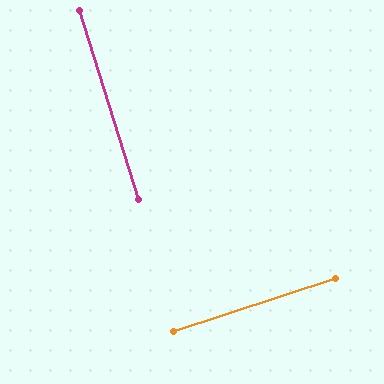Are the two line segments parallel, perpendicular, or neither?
Perpendicular — they meet at approximately 89°.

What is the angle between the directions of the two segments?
Approximately 89 degrees.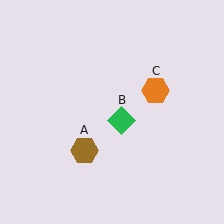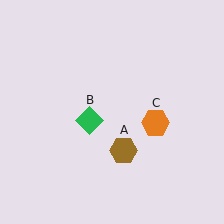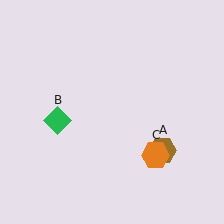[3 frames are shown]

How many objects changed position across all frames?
3 objects changed position: brown hexagon (object A), green diamond (object B), orange hexagon (object C).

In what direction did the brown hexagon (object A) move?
The brown hexagon (object A) moved right.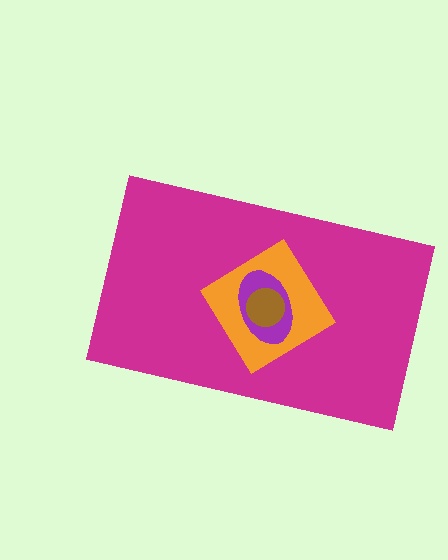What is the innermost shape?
The brown circle.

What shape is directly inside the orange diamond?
The purple ellipse.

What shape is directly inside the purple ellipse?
The brown circle.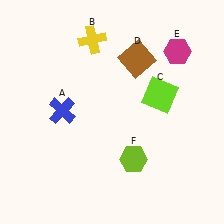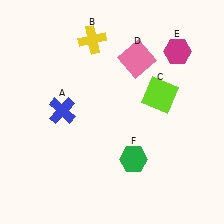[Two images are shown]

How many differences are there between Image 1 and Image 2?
There are 2 differences between the two images.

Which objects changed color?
D changed from brown to pink. F changed from lime to green.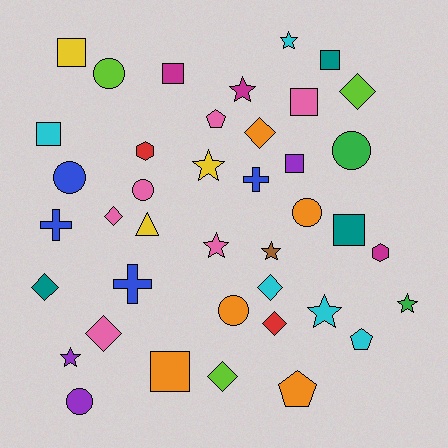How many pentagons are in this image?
There are 3 pentagons.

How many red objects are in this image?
There are 2 red objects.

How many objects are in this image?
There are 40 objects.